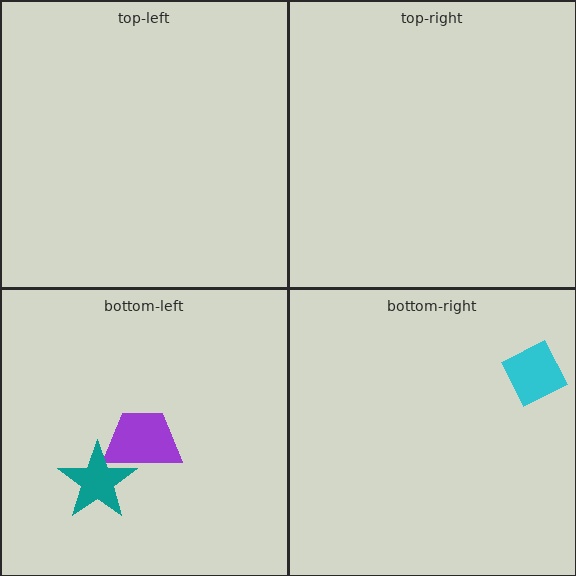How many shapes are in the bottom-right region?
1.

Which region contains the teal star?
The bottom-left region.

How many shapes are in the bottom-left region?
2.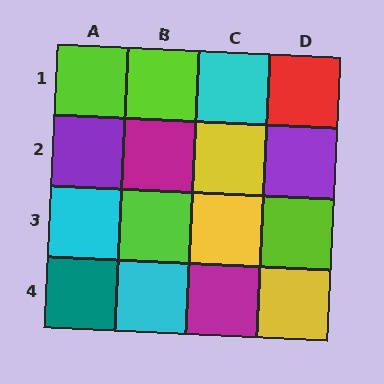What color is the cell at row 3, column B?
Lime.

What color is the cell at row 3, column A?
Cyan.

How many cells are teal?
1 cell is teal.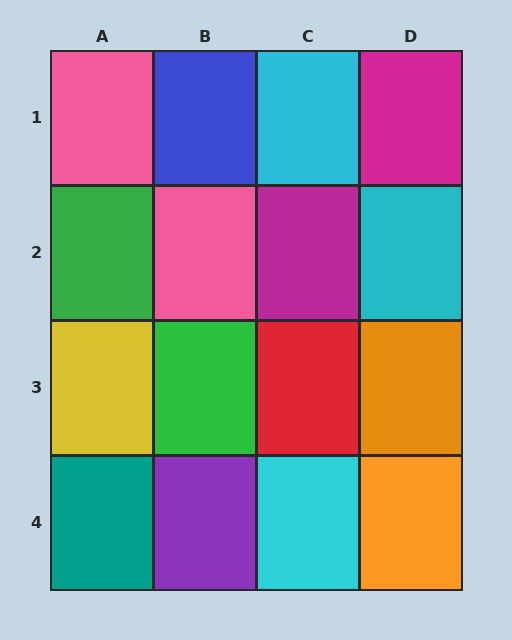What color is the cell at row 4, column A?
Teal.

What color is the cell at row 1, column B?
Blue.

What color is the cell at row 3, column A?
Yellow.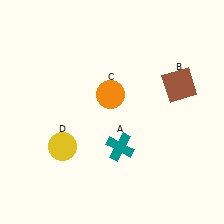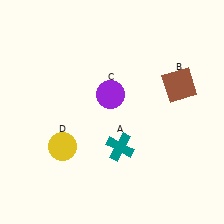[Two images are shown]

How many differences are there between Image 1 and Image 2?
There is 1 difference between the two images.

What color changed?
The circle (C) changed from orange in Image 1 to purple in Image 2.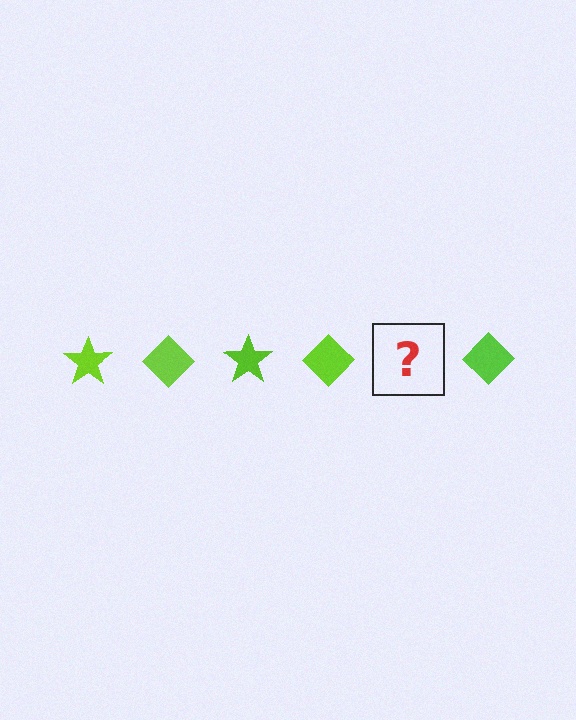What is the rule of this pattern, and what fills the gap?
The rule is that the pattern cycles through star, diamond shapes in lime. The gap should be filled with a lime star.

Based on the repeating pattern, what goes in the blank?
The blank should be a lime star.